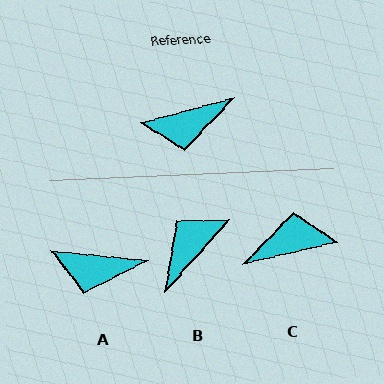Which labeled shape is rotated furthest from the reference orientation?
C, about 178 degrees away.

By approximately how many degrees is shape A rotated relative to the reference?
Approximately 20 degrees clockwise.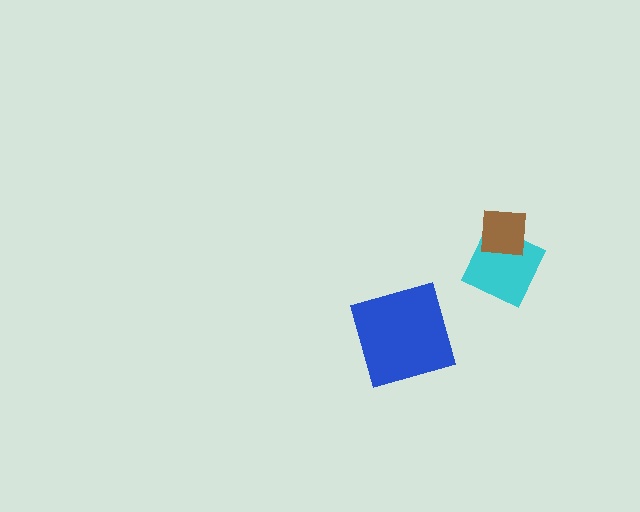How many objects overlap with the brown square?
1 object overlaps with the brown square.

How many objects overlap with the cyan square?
1 object overlaps with the cyan square.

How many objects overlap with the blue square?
0 objects overlap with the blue square.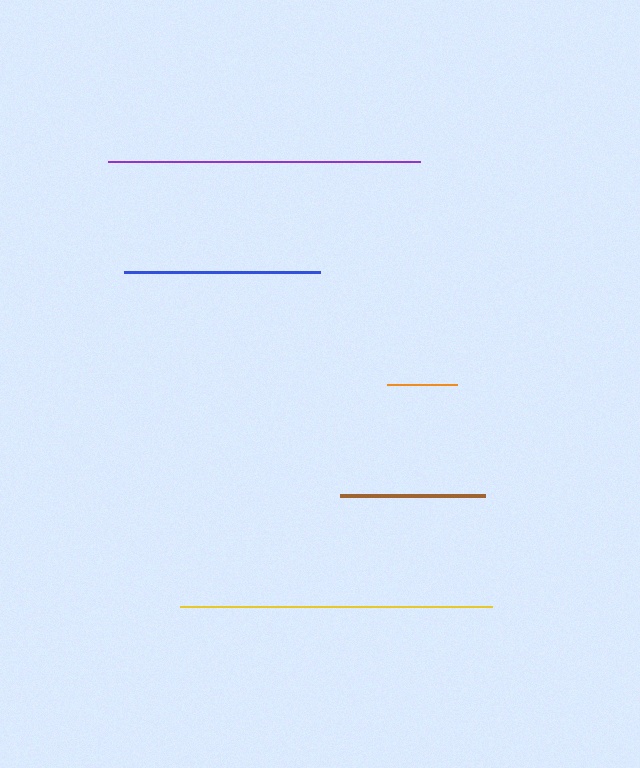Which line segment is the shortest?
The orange line is the shortest at approximately 70 pixels.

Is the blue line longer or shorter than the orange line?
The blue line is longer than the orange line.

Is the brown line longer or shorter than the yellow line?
The yellow line is longer than the brown line.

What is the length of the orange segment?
The orange segment is approximately 70 pixels long.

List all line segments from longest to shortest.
From longest to shortest: yellow, purple, blue, brown, orange.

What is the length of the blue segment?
The blue segment is approximately 196 pixels long.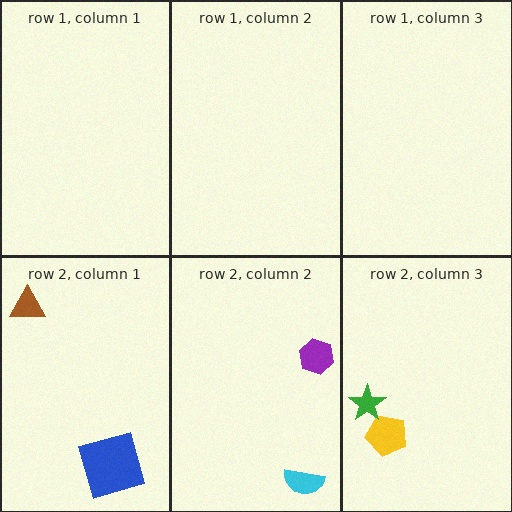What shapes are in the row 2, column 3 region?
The yellow pentagon, the green star.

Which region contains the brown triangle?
The row 2, column 1 region.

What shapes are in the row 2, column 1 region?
The blue square, the brown triangle.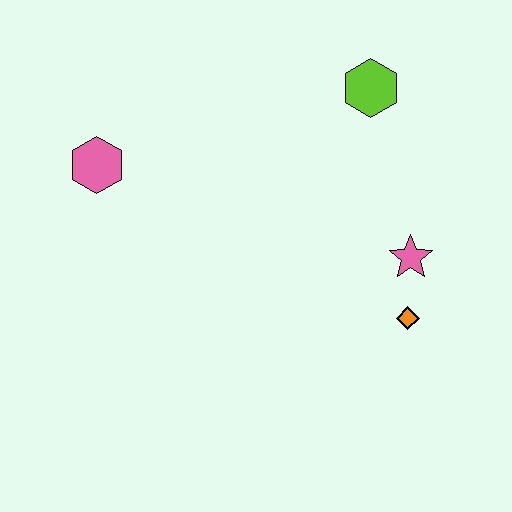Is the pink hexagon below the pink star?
No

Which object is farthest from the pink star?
The pink hexagon is farthest from the pink star.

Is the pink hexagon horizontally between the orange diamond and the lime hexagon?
No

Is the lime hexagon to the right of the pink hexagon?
Yes